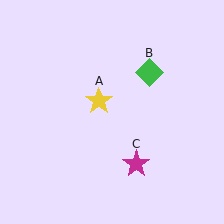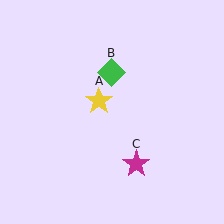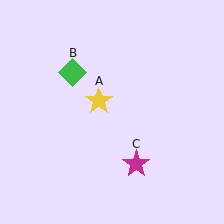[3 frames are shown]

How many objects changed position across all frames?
1 object changed position: green diamond (object B).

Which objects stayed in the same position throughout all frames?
Yellow star (object A) and magenta star (object C) remained stationary.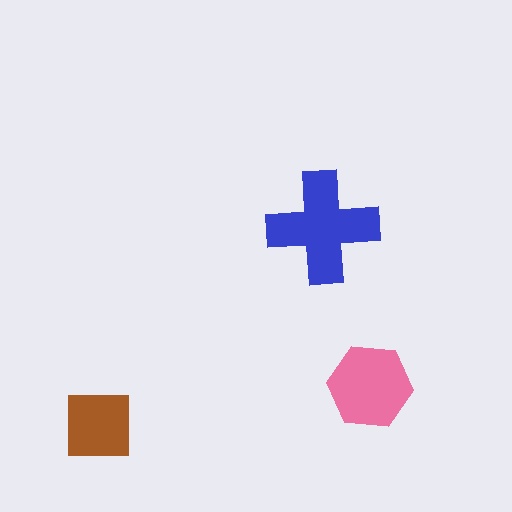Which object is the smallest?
The brown square.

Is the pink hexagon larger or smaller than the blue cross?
Smaller.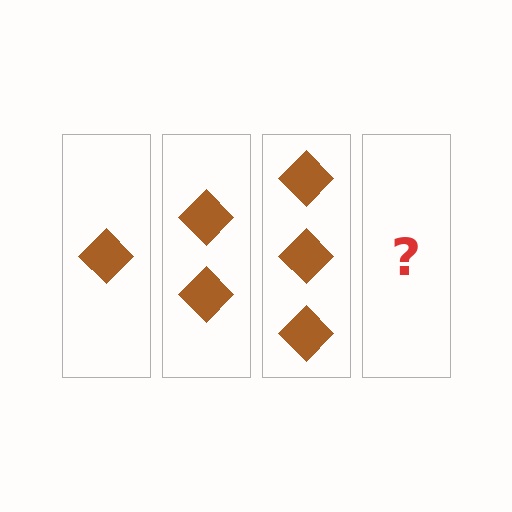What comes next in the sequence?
The next element should be 4 diamonds.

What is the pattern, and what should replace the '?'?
The pattern is that each step adds one more diamond. The '?' should be 4 diamonds.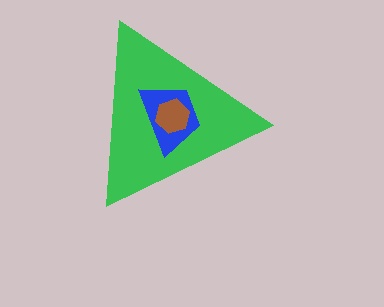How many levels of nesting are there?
3.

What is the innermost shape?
The brown hexagon.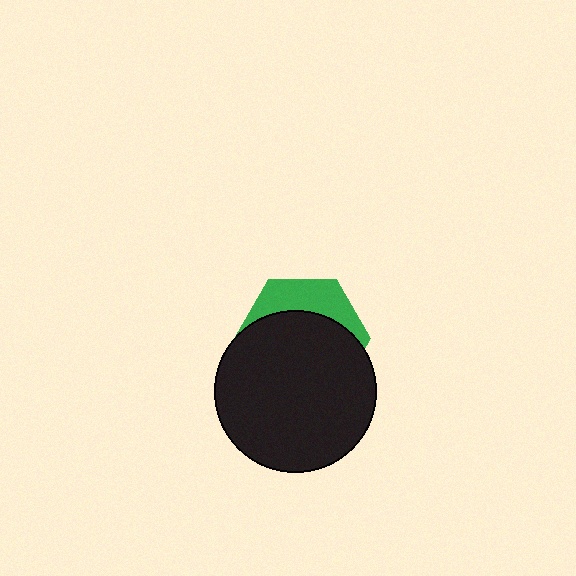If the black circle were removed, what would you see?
You would see the complete green hexagon.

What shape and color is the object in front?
The object in front is a black circle.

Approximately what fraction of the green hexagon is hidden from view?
Roughly 70% of the green hexagon is hidden behind the black circle.